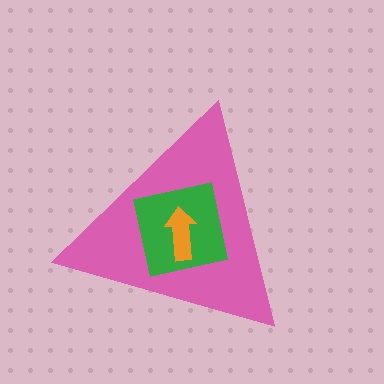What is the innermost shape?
The orange arrow.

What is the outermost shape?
The pink triangle.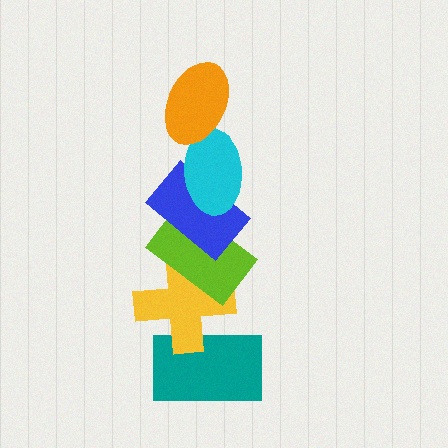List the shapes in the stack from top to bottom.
From top to bottom: the orange ellipse, the cyan ellipse, the blue rectangle, the lime rectangle, the yellow cross, the teal rectangle.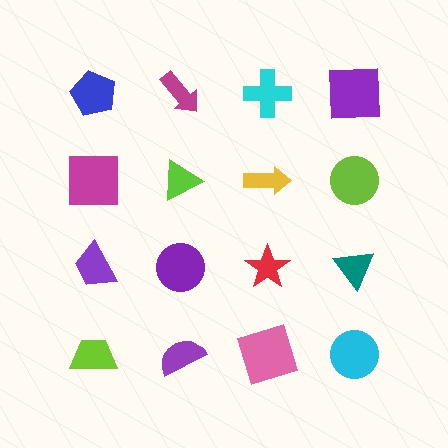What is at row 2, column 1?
A magenta square.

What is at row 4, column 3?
A pink square.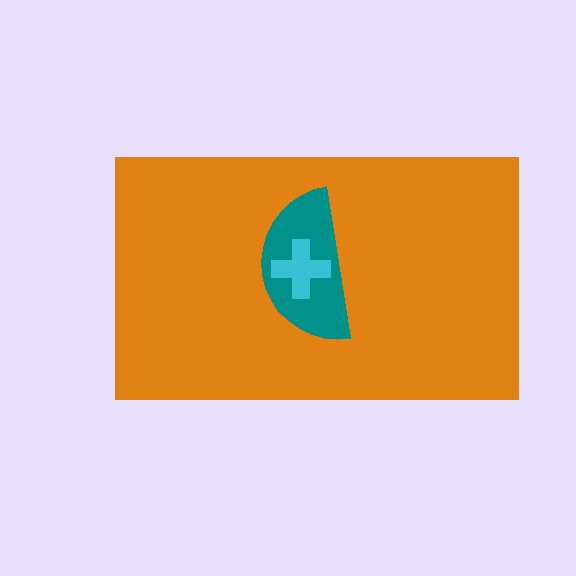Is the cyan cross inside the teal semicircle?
Yes.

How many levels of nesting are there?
3.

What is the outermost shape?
The orange rectangle.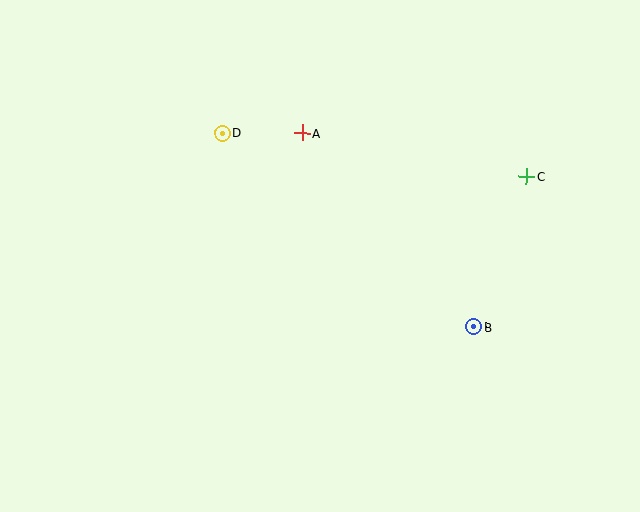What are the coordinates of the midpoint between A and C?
The midpoint between A and C is at (415, 155).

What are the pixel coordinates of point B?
Point B is at (474, 327).